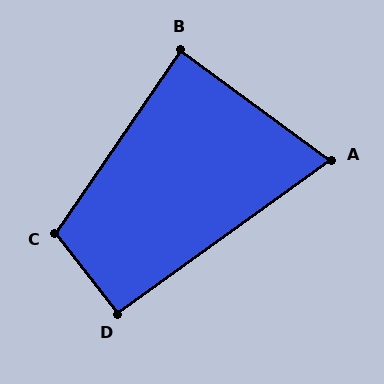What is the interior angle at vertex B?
Approximately 88 degrees (approximately right).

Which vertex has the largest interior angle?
C, at approximately 108 degrees.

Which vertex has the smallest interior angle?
A, at approximately 72 degrees.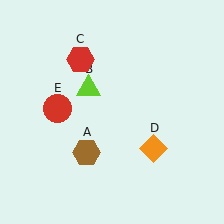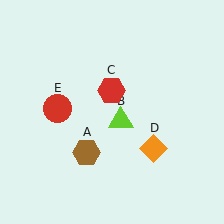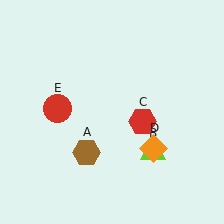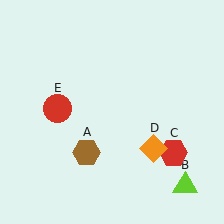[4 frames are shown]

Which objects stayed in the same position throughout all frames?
Brown hexagon (object A) and orange diamond (object D) and red circle (object E) remained stationary.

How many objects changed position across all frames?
2 objects changed position: lime triangle (object B), red hexagon (object C).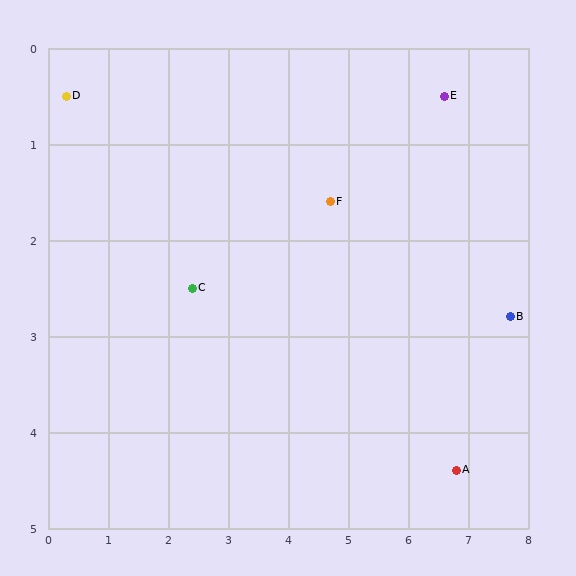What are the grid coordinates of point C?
Point C is at approximately (2.4, 2.5).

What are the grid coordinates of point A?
Point A is at approximately (6.8, 4.4).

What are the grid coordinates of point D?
Point D is at approximately (0.3, 0.5).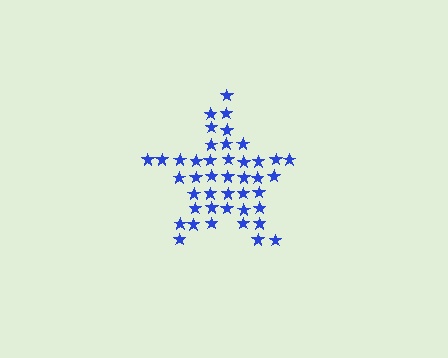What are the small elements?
The small elements are stars.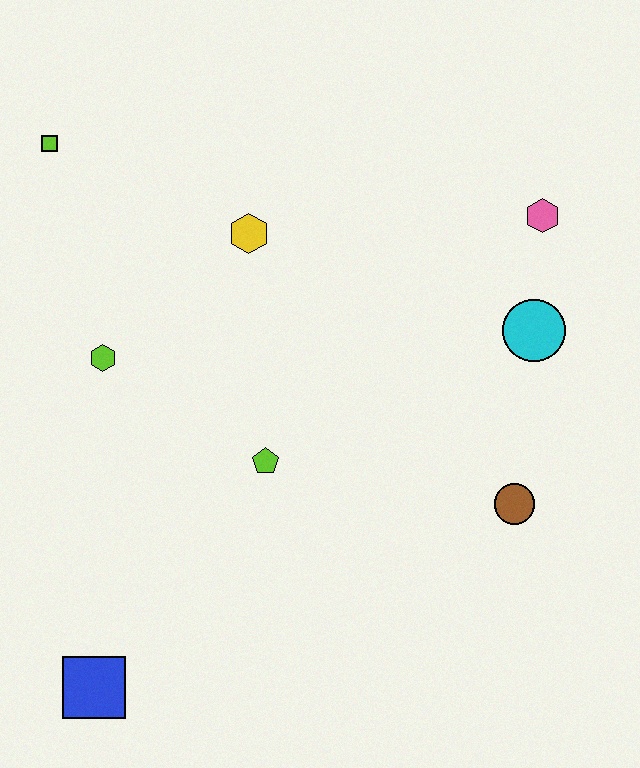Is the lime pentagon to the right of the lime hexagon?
Yes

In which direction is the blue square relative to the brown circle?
The blue square is to the left of the brown circle.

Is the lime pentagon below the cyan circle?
Yes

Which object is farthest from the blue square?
The pink hexagon is farthest from the blue square.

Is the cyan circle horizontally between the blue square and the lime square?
No